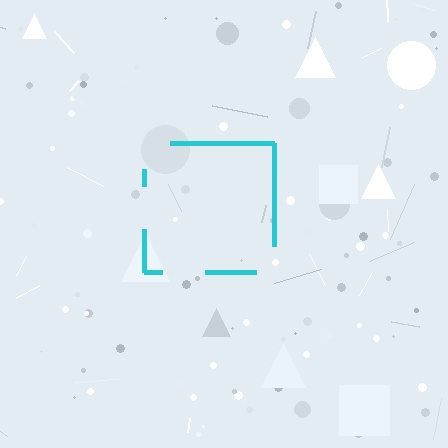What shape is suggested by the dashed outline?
The dashed outline suggests a square.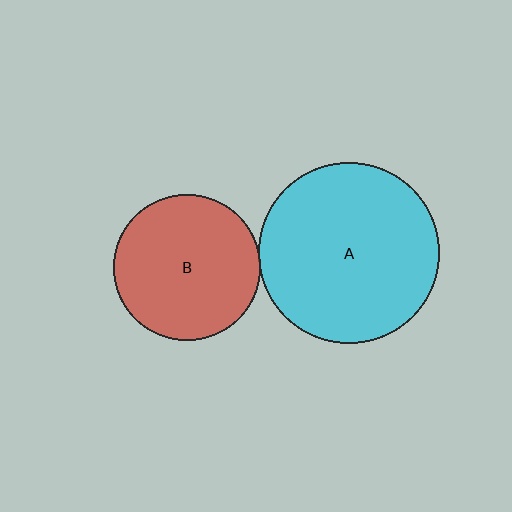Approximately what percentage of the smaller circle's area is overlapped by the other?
Approximately 5%.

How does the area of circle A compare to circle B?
Approximately 1.5 times.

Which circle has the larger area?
Circle A (cyan).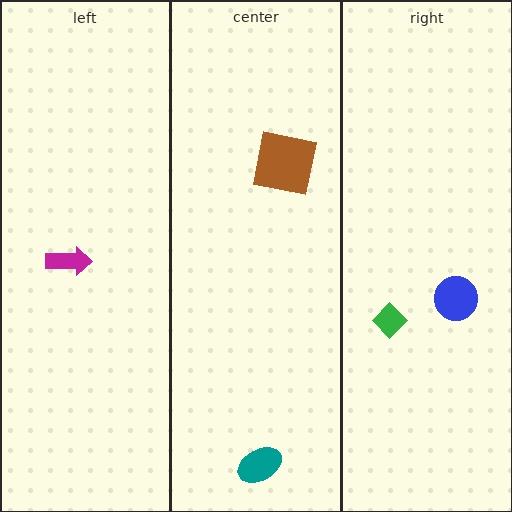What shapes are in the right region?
The green diamond, the blue circle.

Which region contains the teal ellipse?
The center region.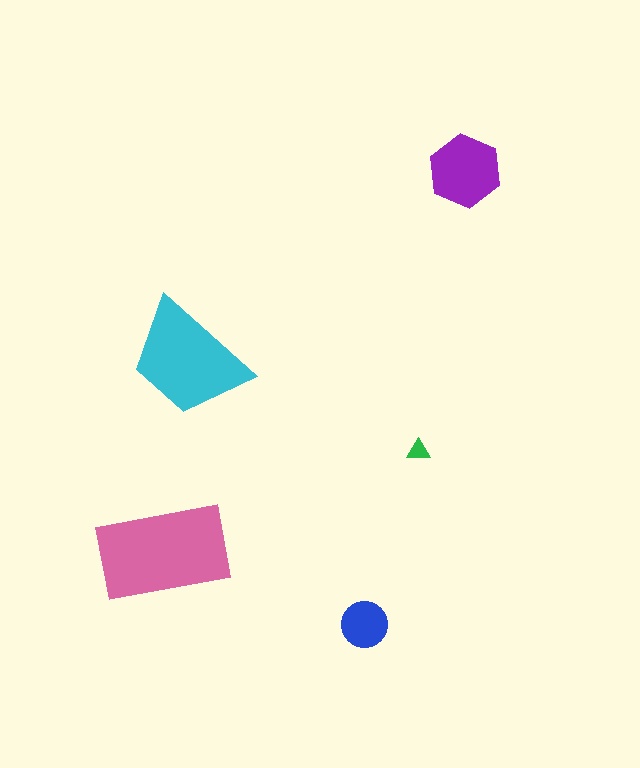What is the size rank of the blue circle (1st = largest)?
4th.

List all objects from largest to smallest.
The pink rectangle, the cyan trapezoid, the purple hexagon, the blue circle, the green triangle.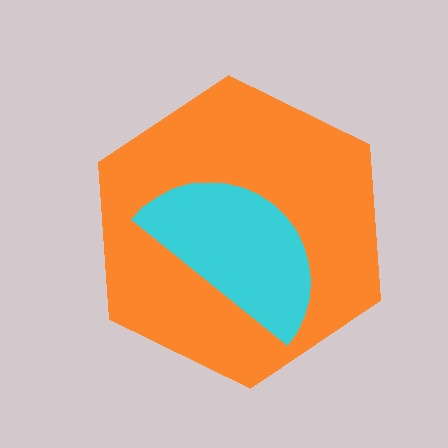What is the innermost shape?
The cyan semicircle.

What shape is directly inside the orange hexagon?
The cyan semicircle.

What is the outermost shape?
The orange hexagon.